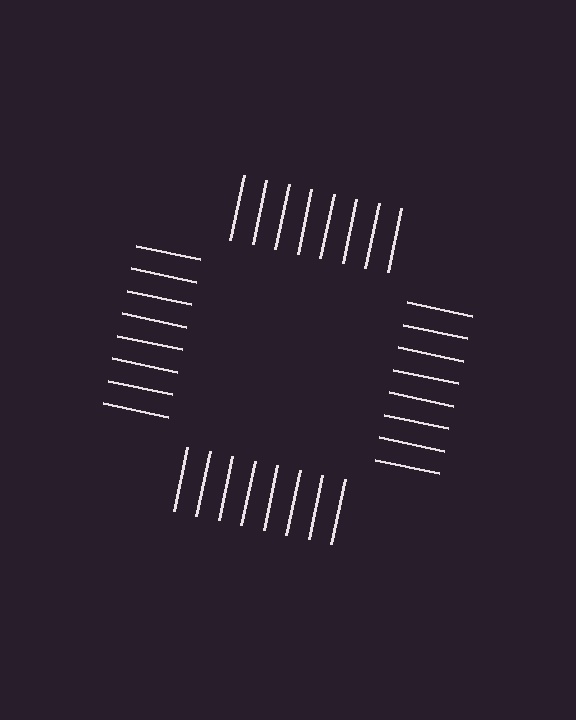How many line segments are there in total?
32 — 8 along each of the 4 edges.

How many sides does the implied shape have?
4 sides — the line-ends trace a square.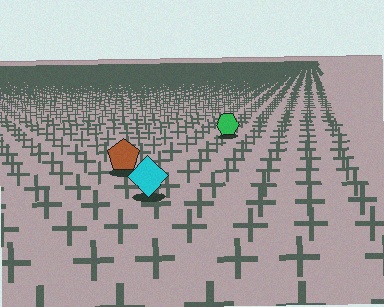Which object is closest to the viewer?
The cyan diamond is closest. The texture marks near it are larger and more spread out.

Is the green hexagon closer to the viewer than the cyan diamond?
No. The cyan diamond is closer — you can tell from the texture gradient: the ground texture is coarser near it.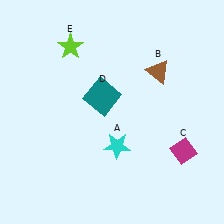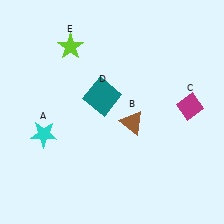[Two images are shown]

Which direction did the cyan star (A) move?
The cyan star (A) moved left.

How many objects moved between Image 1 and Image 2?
3 objects moved between the two images.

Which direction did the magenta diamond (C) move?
The magenta diamond (C) moved up.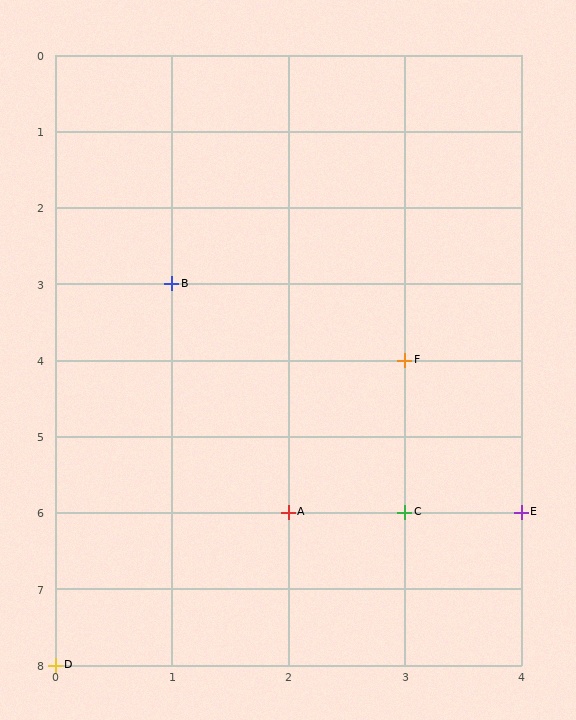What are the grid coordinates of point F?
Point F is at grid coordinates (3, 4).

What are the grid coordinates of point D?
Point D is at grid coordinates (0, 8).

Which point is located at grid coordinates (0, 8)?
Point D is at (0, 8).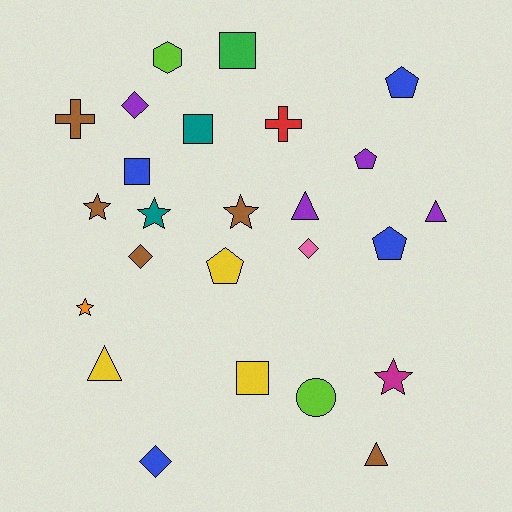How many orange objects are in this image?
There is 1 orange object.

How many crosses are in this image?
There are 2 crosses.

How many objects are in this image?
There are 25 objects.